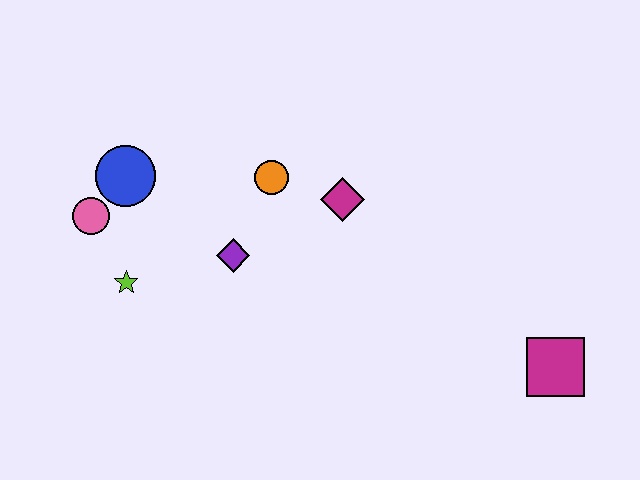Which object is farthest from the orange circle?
The magenta square is farthest from the orange circle.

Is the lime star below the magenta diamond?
Yes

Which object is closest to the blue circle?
The pink circle is closest to the blue circle.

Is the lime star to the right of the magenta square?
No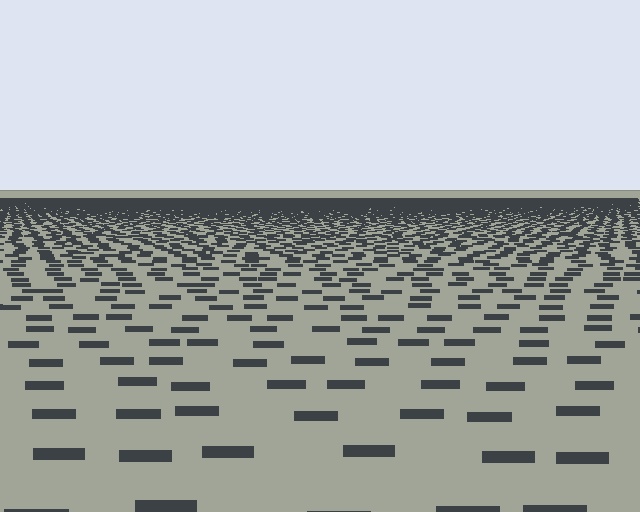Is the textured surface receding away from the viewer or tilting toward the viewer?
The surface is receding away from the viewer. Texture elements get smaller and denser toward the top.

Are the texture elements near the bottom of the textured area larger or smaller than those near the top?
Larger. Near the bottom, elements are closer to the viewer and appear at a bigger on-screen size.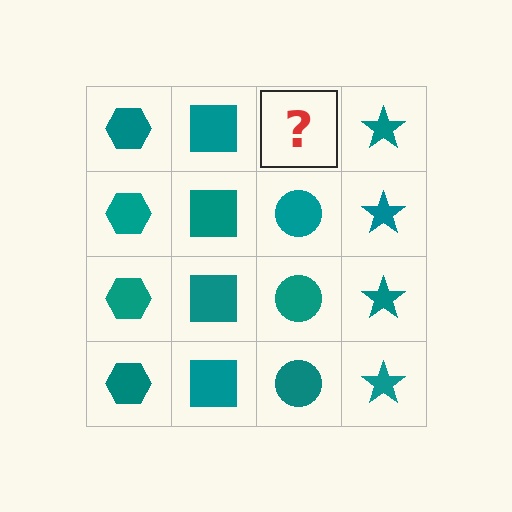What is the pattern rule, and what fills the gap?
The rule is that each column has a consistent shape. The gap should be filled with a teal circle.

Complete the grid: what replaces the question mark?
The question mark should be replaced with a teal circle.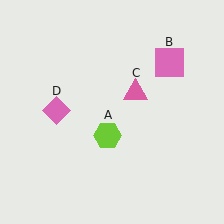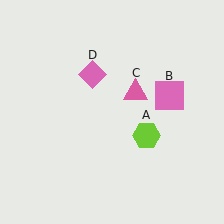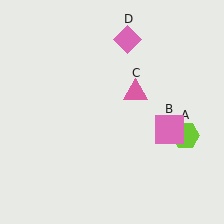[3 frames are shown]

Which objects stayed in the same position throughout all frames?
Pink triangle (object C) remained stationary.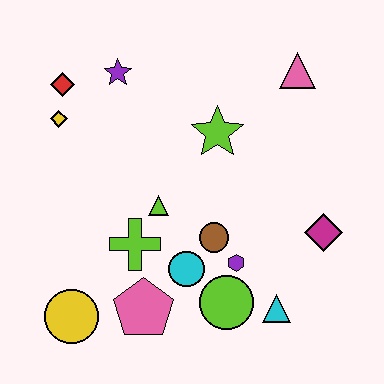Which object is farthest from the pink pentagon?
The pink triangle is farthest from the pink pentagon.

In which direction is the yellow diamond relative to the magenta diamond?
The yellow diamond is to the left of the magenta diamond.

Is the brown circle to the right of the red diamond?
Yes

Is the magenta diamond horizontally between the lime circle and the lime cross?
No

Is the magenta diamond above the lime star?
No